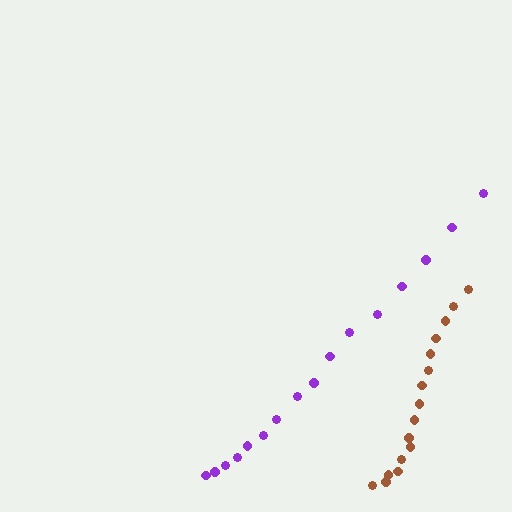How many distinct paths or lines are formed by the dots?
There are 2 distinct paths.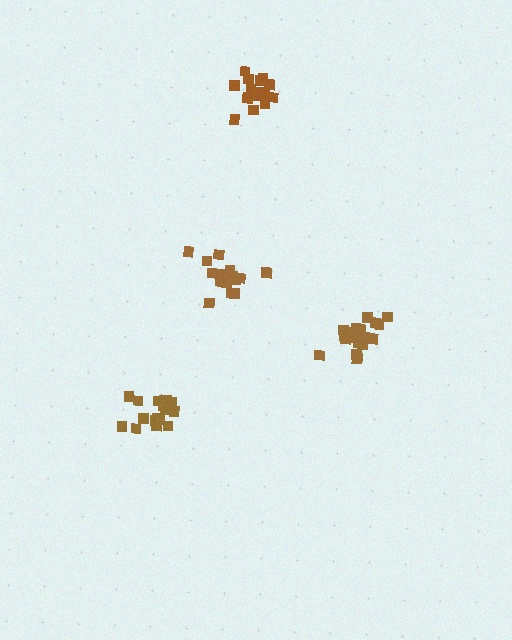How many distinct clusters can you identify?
There are 4 distinct clusters.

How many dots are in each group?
Group 1: 19 dots, Group 2: 17 dots, Group 3: 17 dots, Group 4: 17 dots (70 total).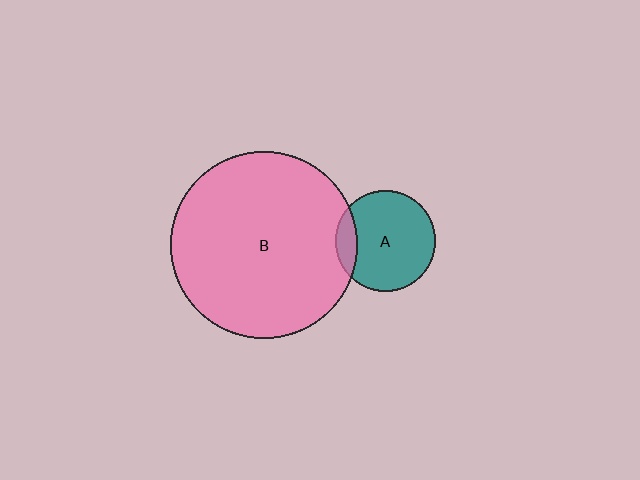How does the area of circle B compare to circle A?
Approximately 3.5 times.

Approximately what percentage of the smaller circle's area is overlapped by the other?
Approximately 15%.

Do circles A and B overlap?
Yes.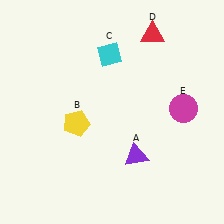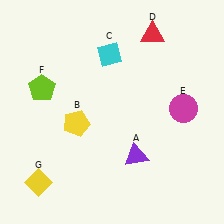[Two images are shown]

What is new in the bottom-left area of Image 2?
A yellow diamond (G) was added in the bottom-left area of Image 2.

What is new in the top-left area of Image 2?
A lime pentagon (F) was added in the top-left area of Image 2.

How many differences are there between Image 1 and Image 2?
There are 2 differences between the two images.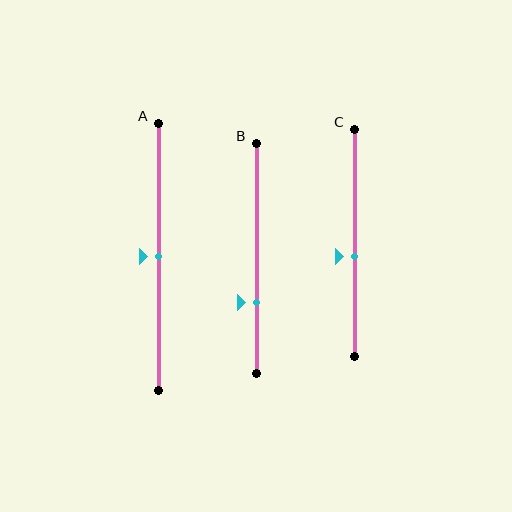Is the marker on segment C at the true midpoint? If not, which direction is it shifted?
No, the marker on segment C is shifted downward by about 6% of the segment length.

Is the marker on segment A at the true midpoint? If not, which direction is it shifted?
Yes, the marker on segment A is at the true midpoint.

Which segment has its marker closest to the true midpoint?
Segment A has its marker closest to the true midpoint.